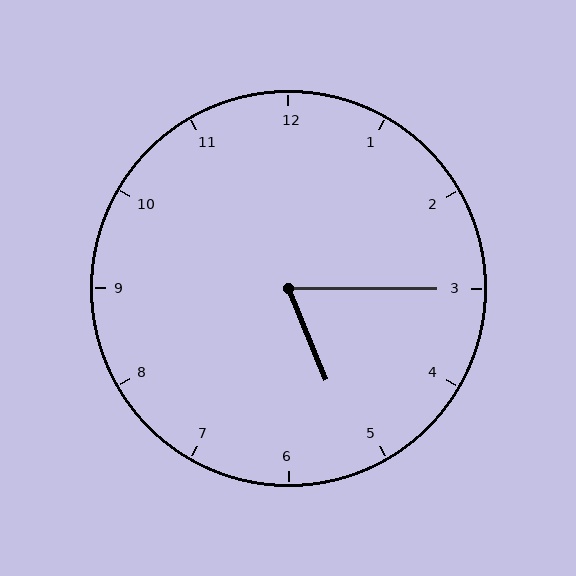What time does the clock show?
5:15.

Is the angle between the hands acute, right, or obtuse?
It is acute.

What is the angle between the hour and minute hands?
Approximately 68 degrees.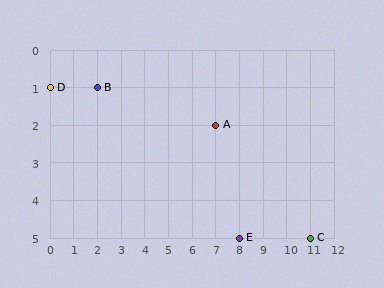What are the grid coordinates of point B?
Point B is at grid coordinates (2, 1).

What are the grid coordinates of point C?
Point C is at grid coordinates (11, 5).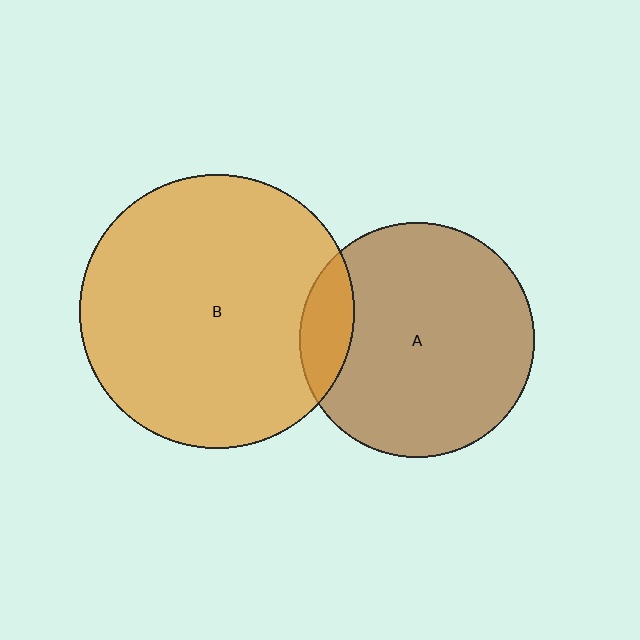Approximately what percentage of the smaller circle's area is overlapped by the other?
Approximately 15%.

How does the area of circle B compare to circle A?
Approximately 1.4 times.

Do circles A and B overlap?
Yes.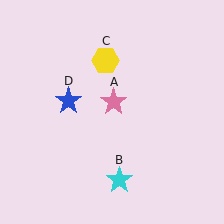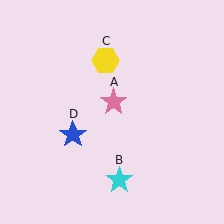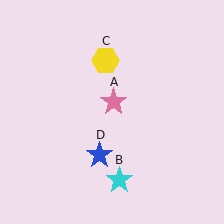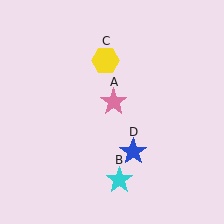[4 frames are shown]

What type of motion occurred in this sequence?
The blue star (object D) rotated counterclockwise around the center of the scene.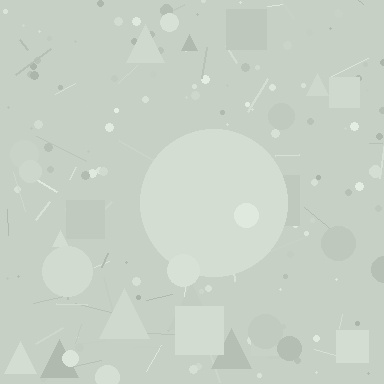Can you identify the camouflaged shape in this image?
The camouflaged shape is a circle.